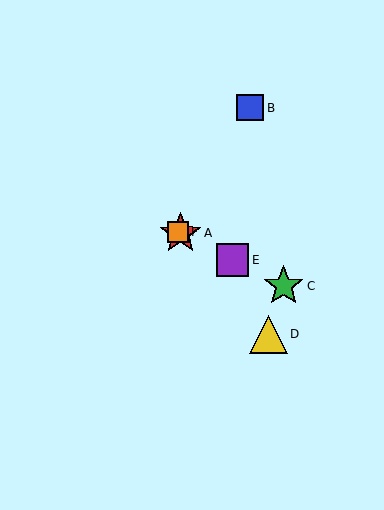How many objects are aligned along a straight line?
4 objects (A, C, E, F) are aligned along a straight line.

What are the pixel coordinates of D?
Object D is at (268, 334).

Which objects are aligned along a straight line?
Objects A, C, E, F are aligned along a straight line.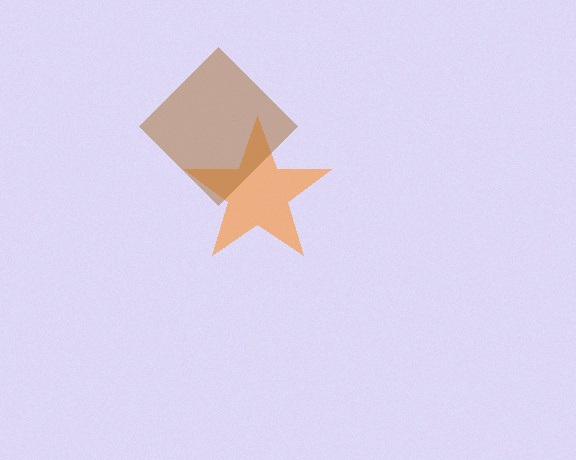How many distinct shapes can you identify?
There are 2 distinct shapes: an orange star, a brown diamond.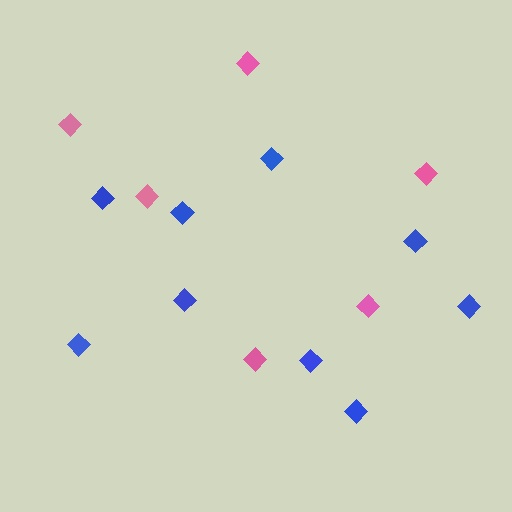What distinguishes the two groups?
There are 2 groups: one group of pink diamonds (6) and one group of blue diamonds (9).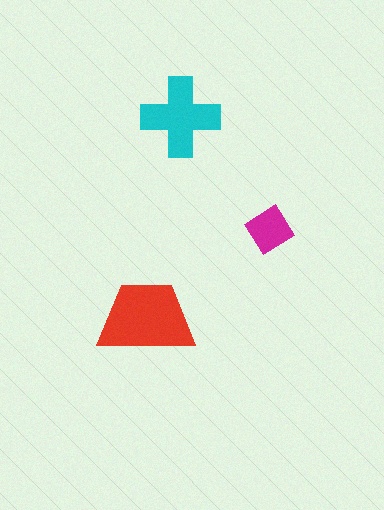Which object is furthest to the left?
The red trapezoid is leftmost.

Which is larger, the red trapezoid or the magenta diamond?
The red trapezoid.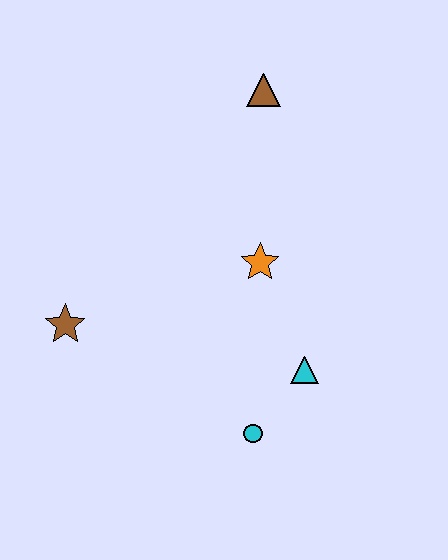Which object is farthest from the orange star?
The brown star is farthest from the orange star.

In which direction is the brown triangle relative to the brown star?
The brown triangle is above the brown star.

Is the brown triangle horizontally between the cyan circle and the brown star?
No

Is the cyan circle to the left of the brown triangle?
Yes